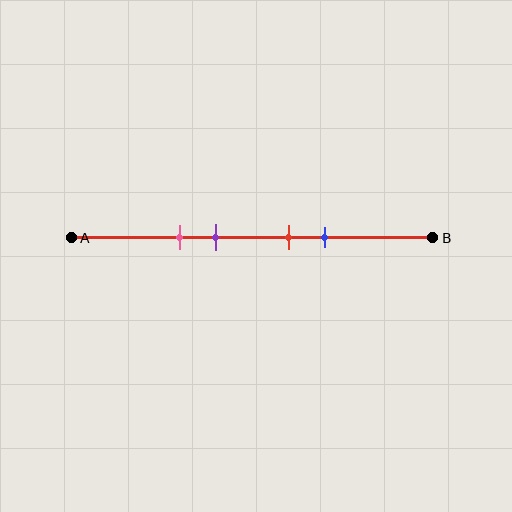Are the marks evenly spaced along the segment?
No, the marks are not evenly spaced.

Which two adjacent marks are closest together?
The red and blue marks are the closest adjacent pair.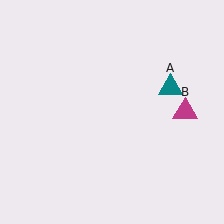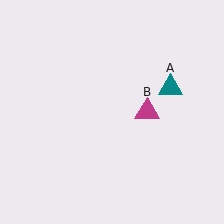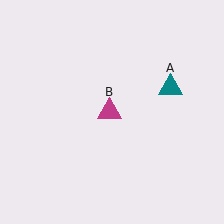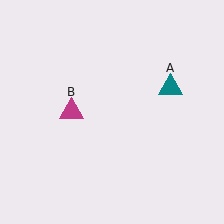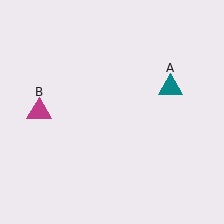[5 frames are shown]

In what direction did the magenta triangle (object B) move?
The magenta triangle (object B) moved left.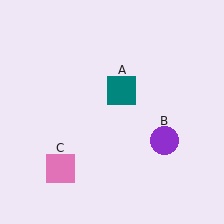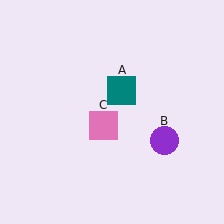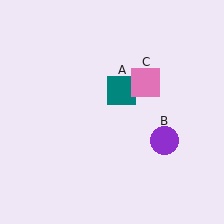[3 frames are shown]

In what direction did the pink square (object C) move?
The pink square (object C) moved up and to the right.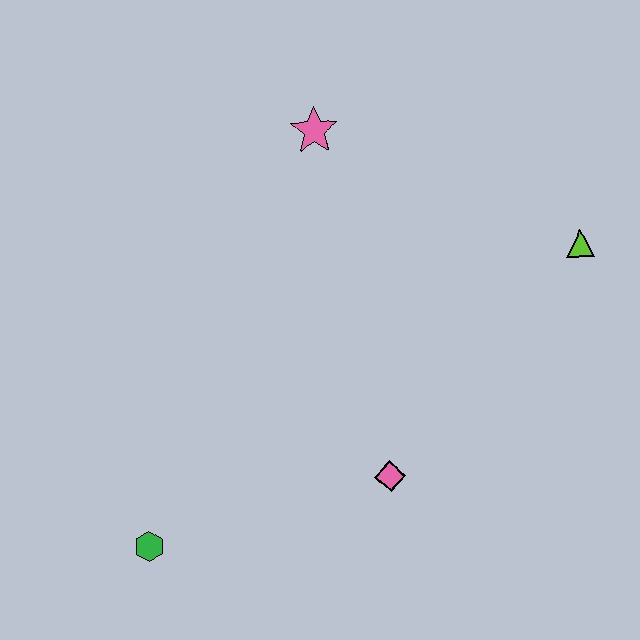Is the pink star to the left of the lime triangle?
Yes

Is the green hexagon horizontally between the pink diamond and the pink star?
No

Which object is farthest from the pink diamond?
The pink star is farthest from the pink diamond.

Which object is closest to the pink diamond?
The green hexagon is closest to the pink diamond.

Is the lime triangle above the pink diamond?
Yes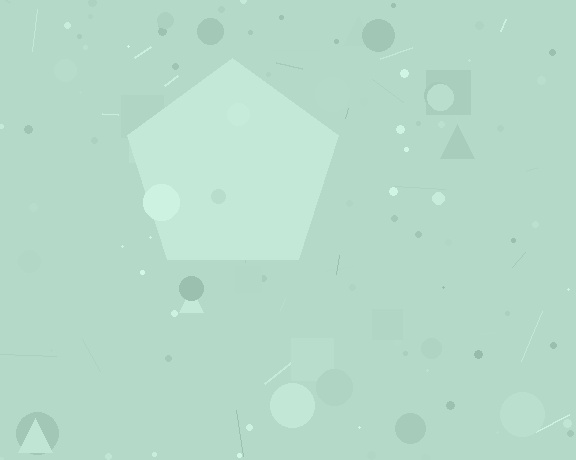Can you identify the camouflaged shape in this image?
The camouflaged shape is a pentagon.